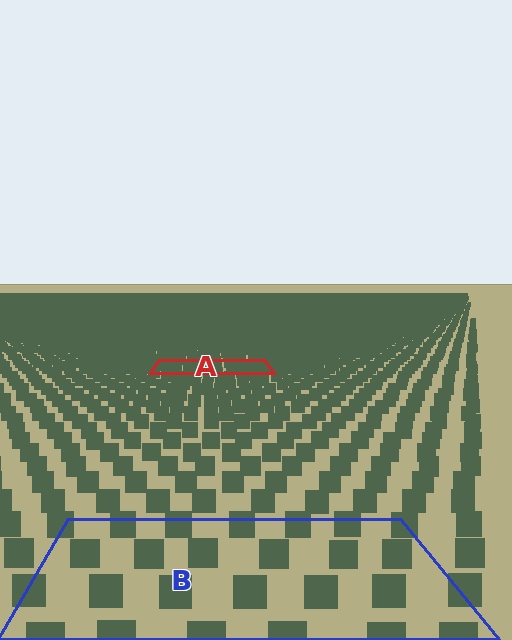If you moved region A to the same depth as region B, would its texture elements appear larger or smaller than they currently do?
They would appear larger. At a closer depth, the same texture elements are projected at a bigger on-screen size.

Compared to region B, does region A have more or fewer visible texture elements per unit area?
Region A has more texture elements per unit area — they are packed more densely because it is farther away.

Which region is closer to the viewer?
Region B is closer. The texture elements there are larger and more spread out.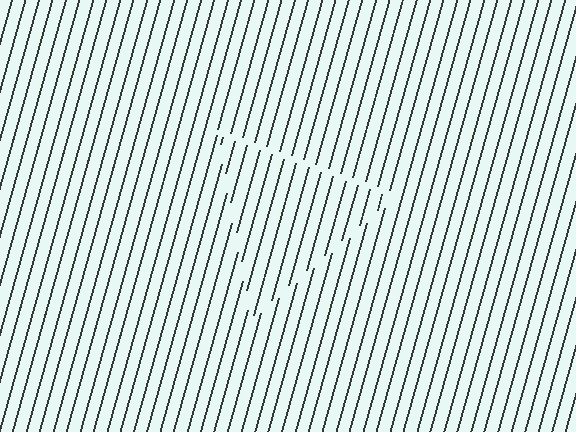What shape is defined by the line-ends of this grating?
An illusory triangle. The interior of the shape contains the same grating, shifted by half a period — the contour is defined by the phase discontinuity where line-ends from the inner and outer gratings abut.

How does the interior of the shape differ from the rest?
The interior of the shape contains the same grating, shifted by half a period — the contour is defined by the phase discontinuity where line-ends from the inner and outer gratings abut.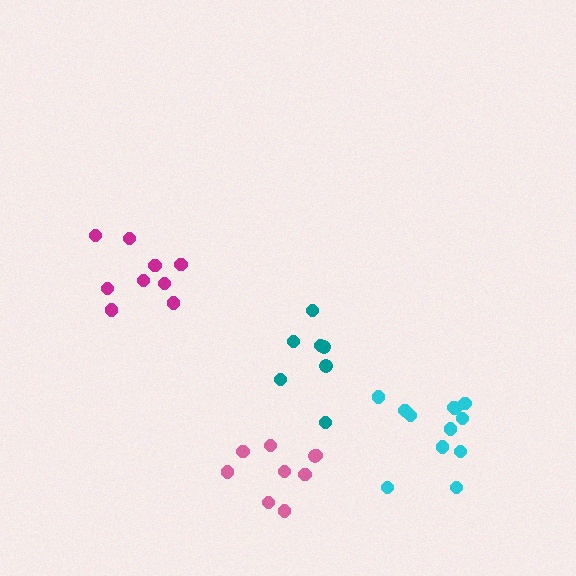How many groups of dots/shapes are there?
There are 4 groups.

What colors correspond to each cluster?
The clusters are colored: magenta, cyan, pink, teal.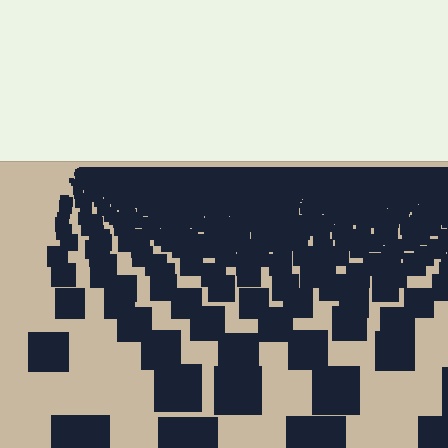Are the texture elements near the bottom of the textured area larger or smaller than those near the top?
Larger. Near the bottom, elements are closer to the viewer and appear at a bigger on-screen size.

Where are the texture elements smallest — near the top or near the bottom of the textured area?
Near the top.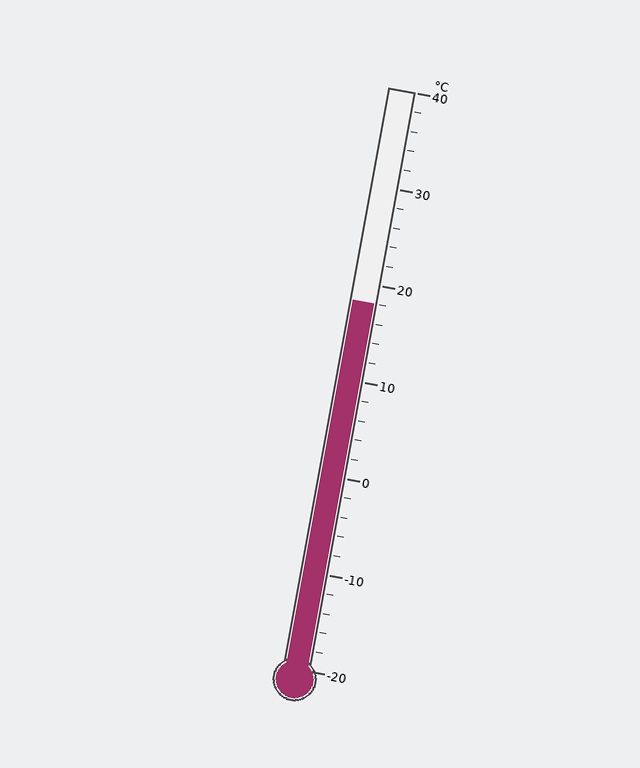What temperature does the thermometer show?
The thermometer shows approximately 18°C.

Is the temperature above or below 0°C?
The temperature is above 0°C.